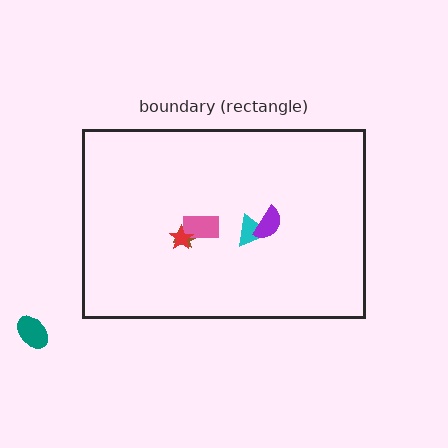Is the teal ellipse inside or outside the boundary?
Outside.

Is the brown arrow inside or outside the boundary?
Inside.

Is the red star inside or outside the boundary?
Inside.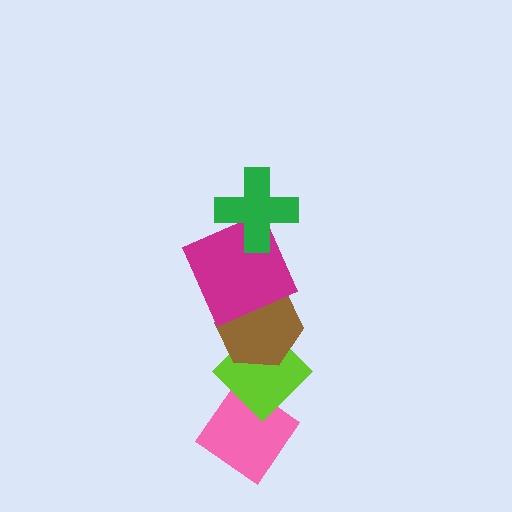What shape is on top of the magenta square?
The green cross is on top of the magenta square.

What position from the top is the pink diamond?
The pink diamond is 5th from the top.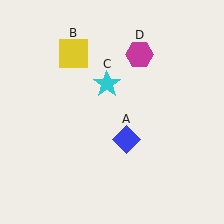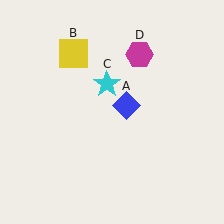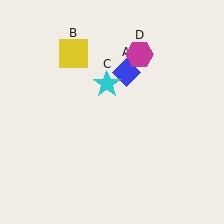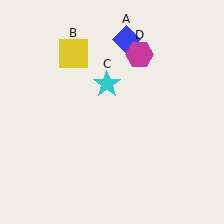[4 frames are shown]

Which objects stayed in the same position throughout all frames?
Yellow square (object B) and cyan star (object C) and magenta hexagon (object D) remained stationary.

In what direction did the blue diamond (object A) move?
The blue diamond (object A) moved up.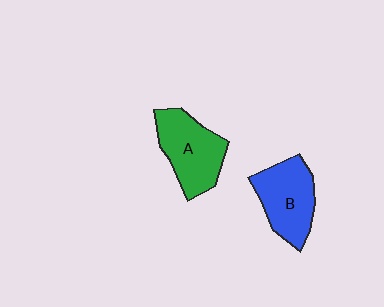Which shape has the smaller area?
Shape B (blue).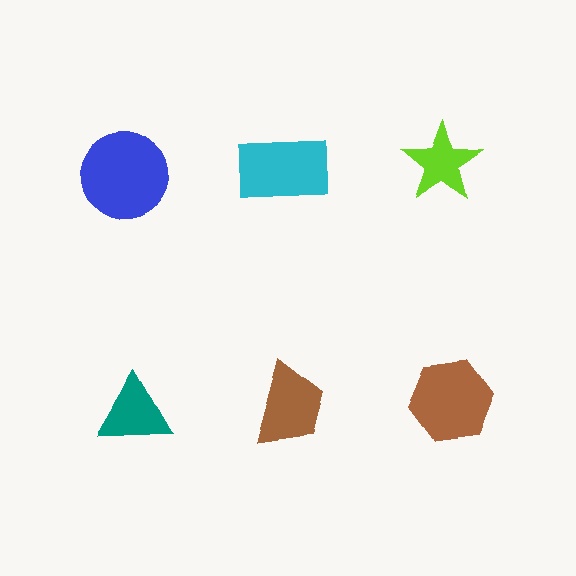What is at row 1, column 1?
A blue circle.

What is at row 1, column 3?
A lime star.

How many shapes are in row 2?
3 shapes.